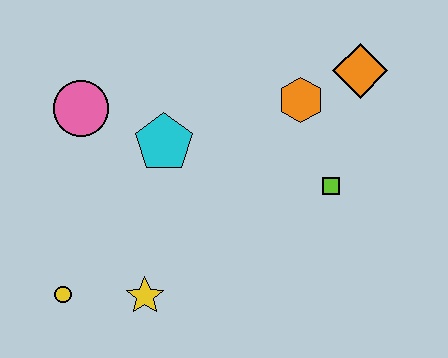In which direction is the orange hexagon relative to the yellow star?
The orange hexagon is above the yellow star.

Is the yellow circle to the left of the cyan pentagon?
Yes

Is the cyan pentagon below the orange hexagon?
Yes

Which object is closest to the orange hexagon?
The orange diamond is closest to the orange hexagon.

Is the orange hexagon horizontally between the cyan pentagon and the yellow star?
No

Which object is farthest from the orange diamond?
The yellow circle is farthest from the orange diamond.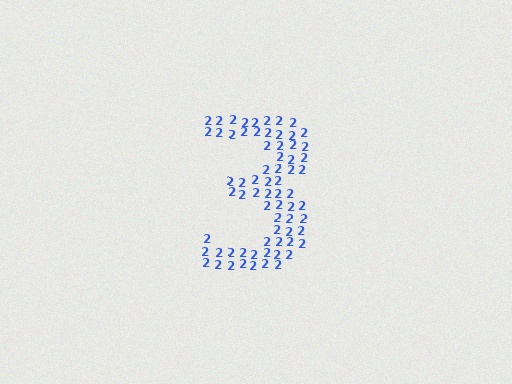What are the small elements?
The small elements are digit 2's.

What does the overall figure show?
The overall figure shows the digit 3.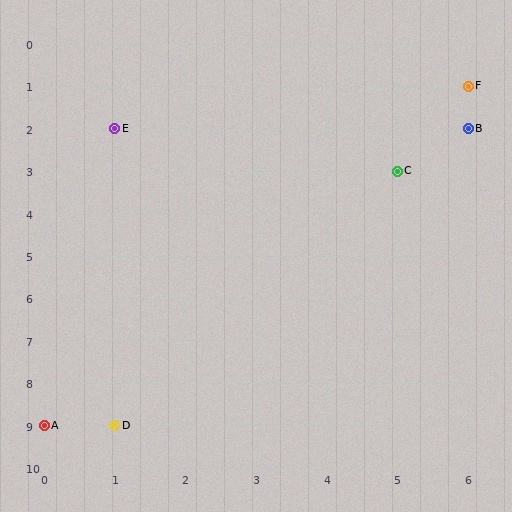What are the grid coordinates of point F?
Point F is at grid coordinates (6, 1).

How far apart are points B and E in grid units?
Points B and E are 5 columns apart.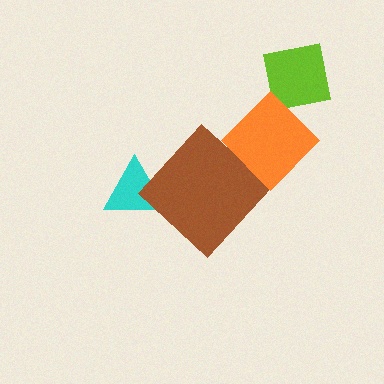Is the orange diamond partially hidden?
No, no other shape covers it.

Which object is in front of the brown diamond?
The orange diamond is in front of the brown diamond.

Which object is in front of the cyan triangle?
The brown diamond is in front of the cyan triangle.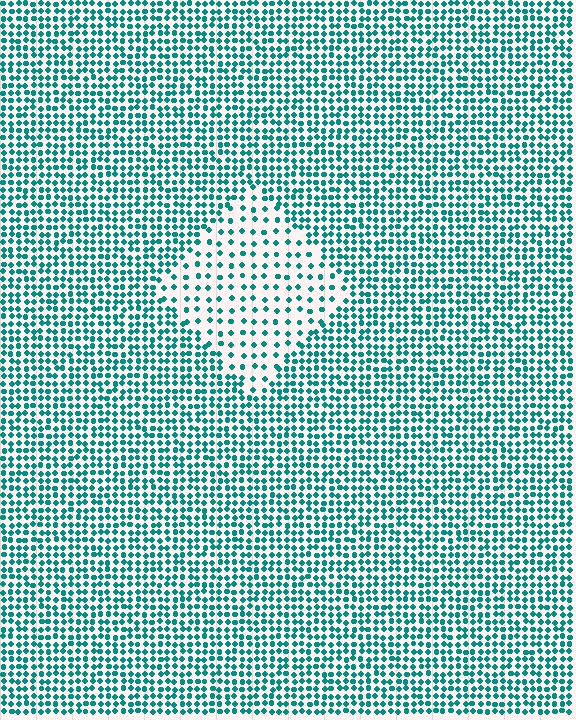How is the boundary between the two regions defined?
The boundary is defined by a change in element density (approximately 2.3x ratio). All elements are the same color, size, and shape.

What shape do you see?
I see a diamond.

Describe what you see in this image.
The image contains small teal elements arranged at two different densities. A diamond-shaped region is visible where the elements are less densely packed than the surrounding area.